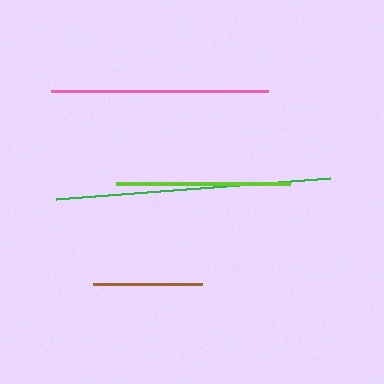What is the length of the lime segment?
The lime segment is approximately 174 pixels long.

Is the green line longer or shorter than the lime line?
The green line is longer than the lime line.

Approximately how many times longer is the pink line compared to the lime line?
The pink line is approximately 1.2 times the length of the lime line.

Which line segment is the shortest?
The brown line is the shortest at approximately 110 pixels.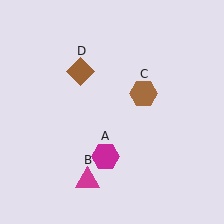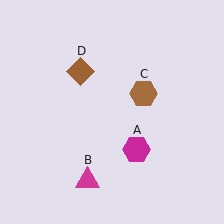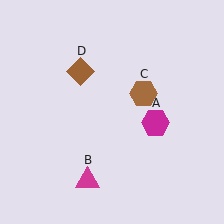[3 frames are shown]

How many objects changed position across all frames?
1 object changed position: magenta hexagon (object A).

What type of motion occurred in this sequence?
The magenta hexagon (object A) rotated counterclockwise around the center of the scene.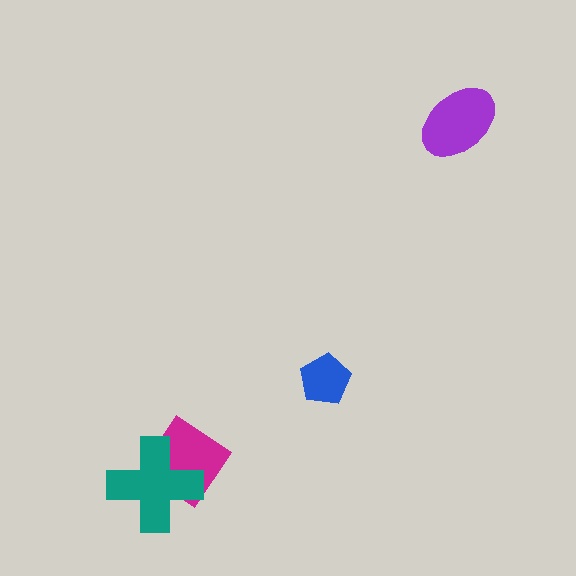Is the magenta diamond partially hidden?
Yes, it is partially covered by another shape.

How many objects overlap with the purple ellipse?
0 objects overlap with the purple ellipse.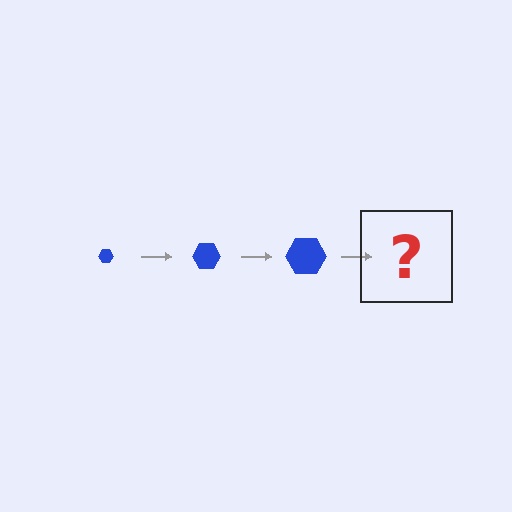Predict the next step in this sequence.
The next step is a blue hexagon, larger than the previous one.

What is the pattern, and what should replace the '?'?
The pattern is that the hexagon gets progressively larger each step. The '?' should be a blue hexagon, larger than the previous one.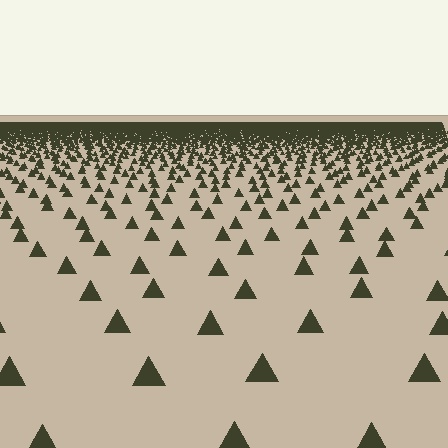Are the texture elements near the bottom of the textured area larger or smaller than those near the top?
Larger. Near the bottom, elements are closer to the viewer and appear at a bigger on-screen size.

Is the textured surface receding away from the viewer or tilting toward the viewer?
The surface is receding away from the viewer. Texture elements get smaller and denser toward the top.